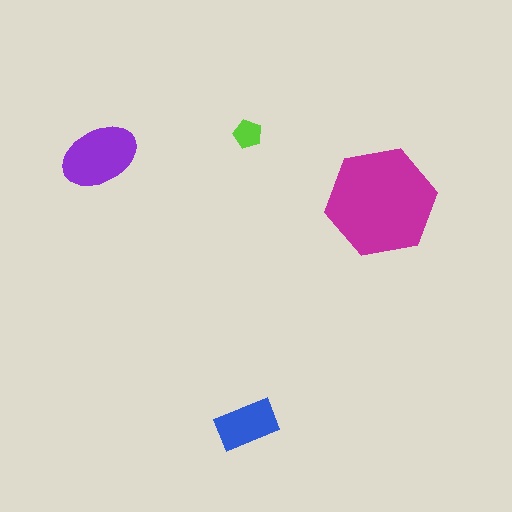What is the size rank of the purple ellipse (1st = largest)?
2nd.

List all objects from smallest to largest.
The lime pentagon, the blue rectangle, the purple ellipse, the magenta hexagon.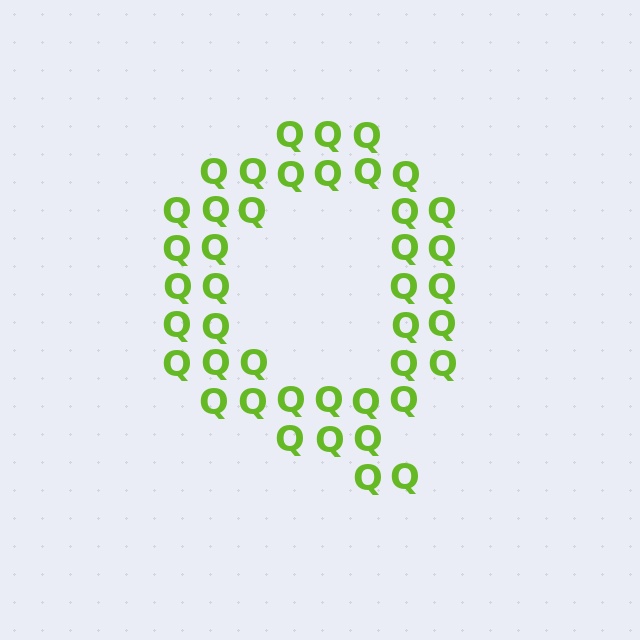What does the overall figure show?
The overall figure shows the letter Q.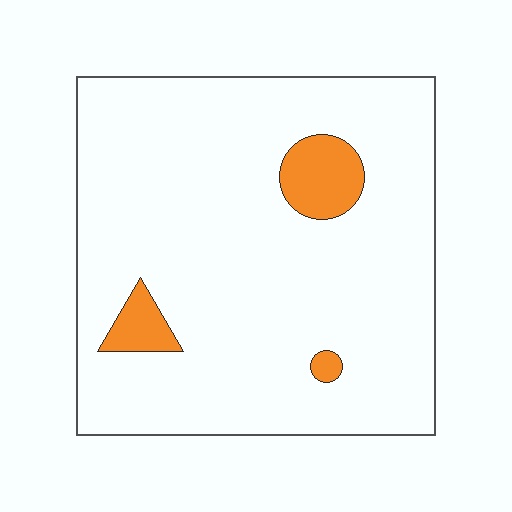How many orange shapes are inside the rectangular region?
3.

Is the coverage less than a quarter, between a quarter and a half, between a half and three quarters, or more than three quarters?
Less than a quarter.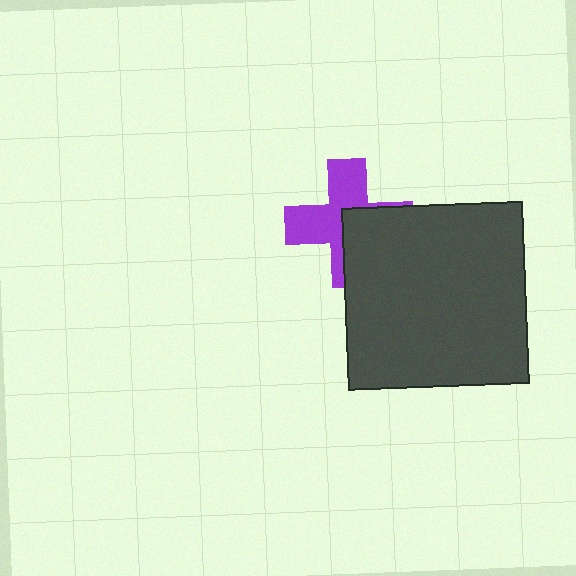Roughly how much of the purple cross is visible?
About half of it is visible (roughly 56%).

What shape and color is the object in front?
The object in front is a dark gray square.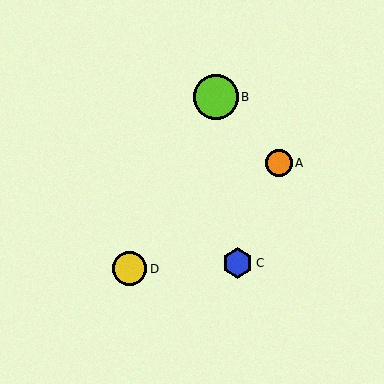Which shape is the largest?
The lime circle (labeled B) is the largest.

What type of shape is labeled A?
Shape A is an orange circle.